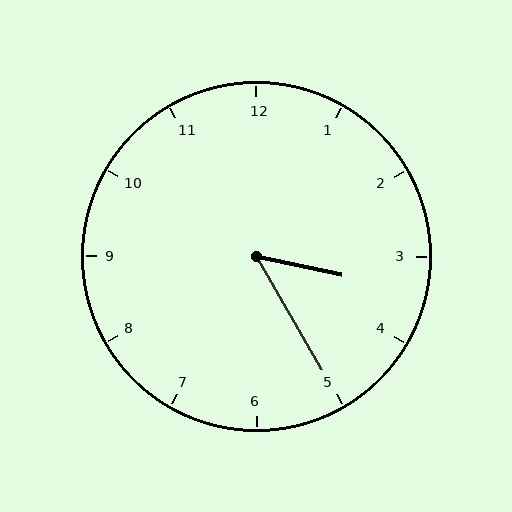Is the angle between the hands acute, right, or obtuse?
It is acute.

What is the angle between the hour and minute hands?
Approximately 48 degrees.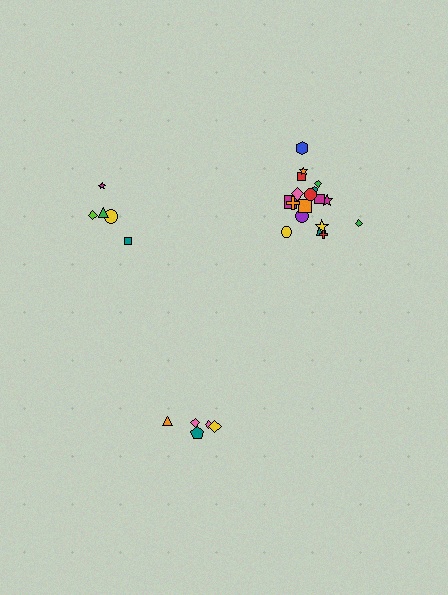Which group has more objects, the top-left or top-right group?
The top-right group.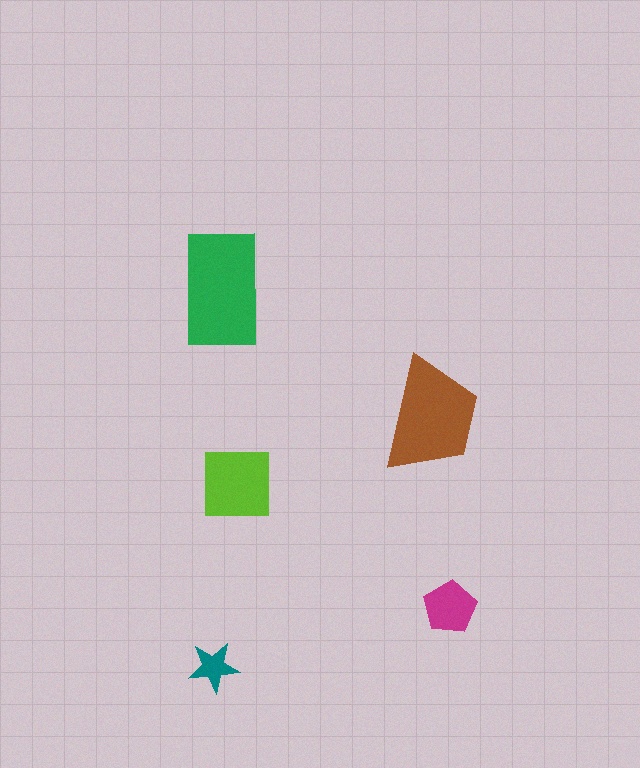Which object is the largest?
The green rectangle.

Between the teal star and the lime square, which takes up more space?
The lime square.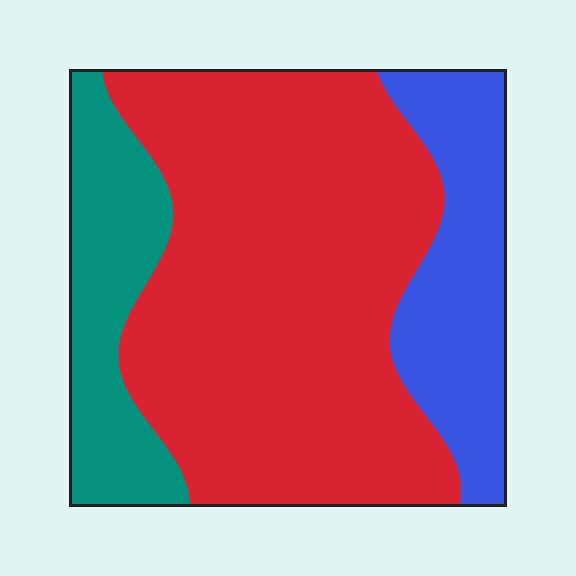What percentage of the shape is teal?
Teal takes up about one sixth (1/6) of the shape.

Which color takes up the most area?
Red, at roughly 65%.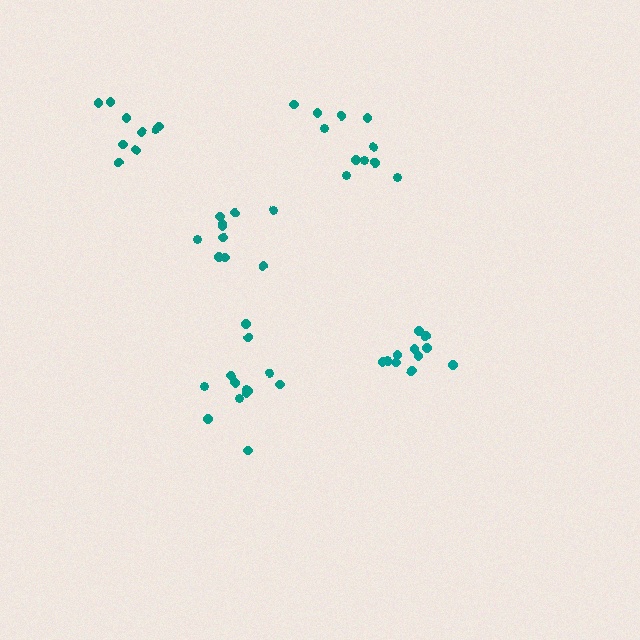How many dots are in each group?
Group 1: 13 dots, Group 2: 10 dots, Group 3: 9 dots, Group 4: 11 dots, Group 5: 12 dots (55 total).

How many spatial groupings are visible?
There are 5 spatial groupings.